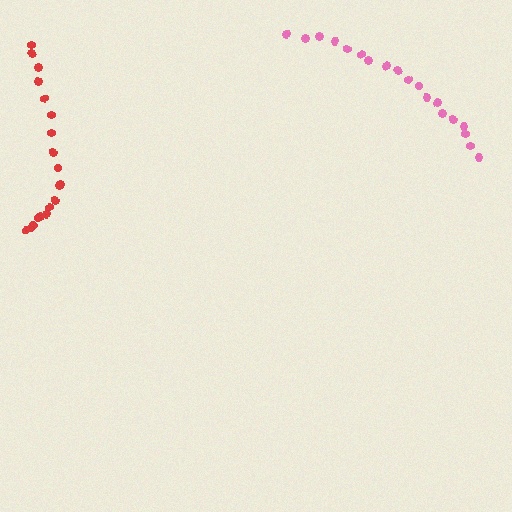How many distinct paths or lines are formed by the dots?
There are 2 distinct paths.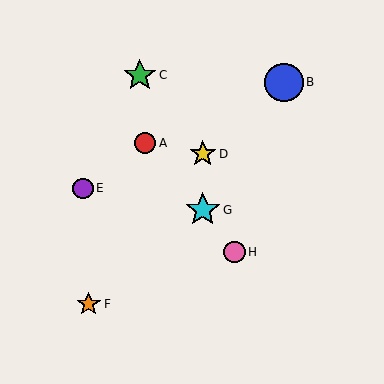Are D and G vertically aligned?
Yes, both are at x≈203.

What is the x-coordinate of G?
Object G is at x≈203.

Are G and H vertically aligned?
No, G is at x≈203 and H is at x≈235.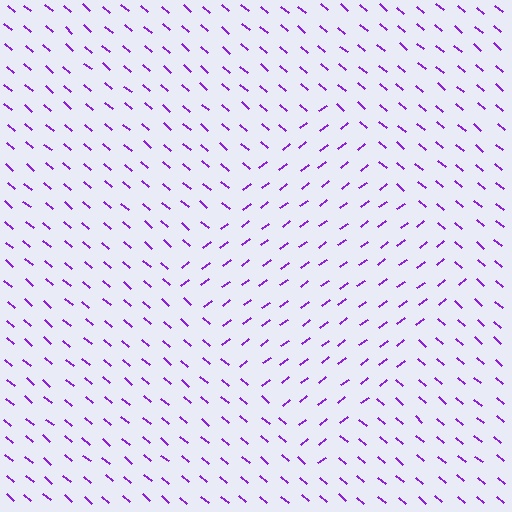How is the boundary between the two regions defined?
The boundary is defined purely by a change in line orientation (approximately 78 degrees difference). All lines are the same color and thickness.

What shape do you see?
I see a diamond.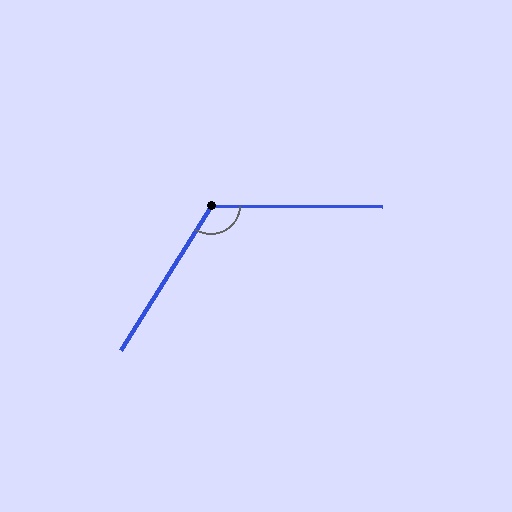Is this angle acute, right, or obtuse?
It is obtuse.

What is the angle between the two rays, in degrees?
Approximately 122 degrees.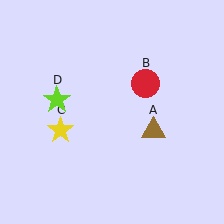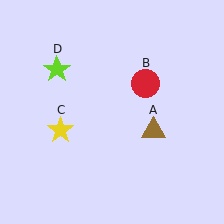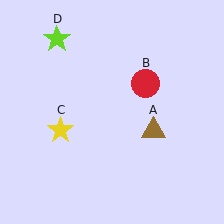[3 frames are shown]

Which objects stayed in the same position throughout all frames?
Brown triangle (object A) and red circle (object B) and yellow star (object C) remained stationary.